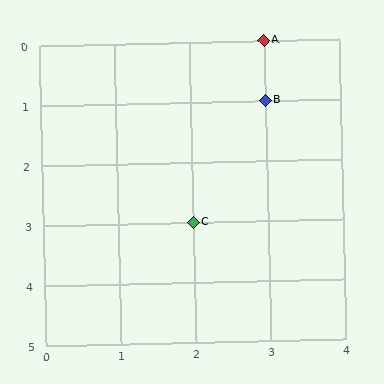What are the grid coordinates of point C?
Point C is at grid coordinates (2, 3).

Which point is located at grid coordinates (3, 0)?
Point A is at (3, 0).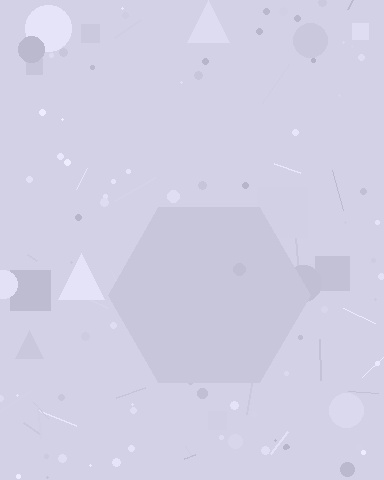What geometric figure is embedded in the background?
A hexagon is embedded in the background.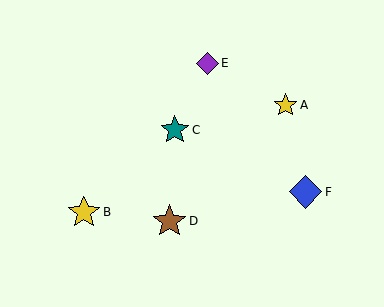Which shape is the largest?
The brown star (labeled D) is the largest.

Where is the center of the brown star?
The center of the brown star is at (170, 221).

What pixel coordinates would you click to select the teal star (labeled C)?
Click at (175, 130) to select the teal star C.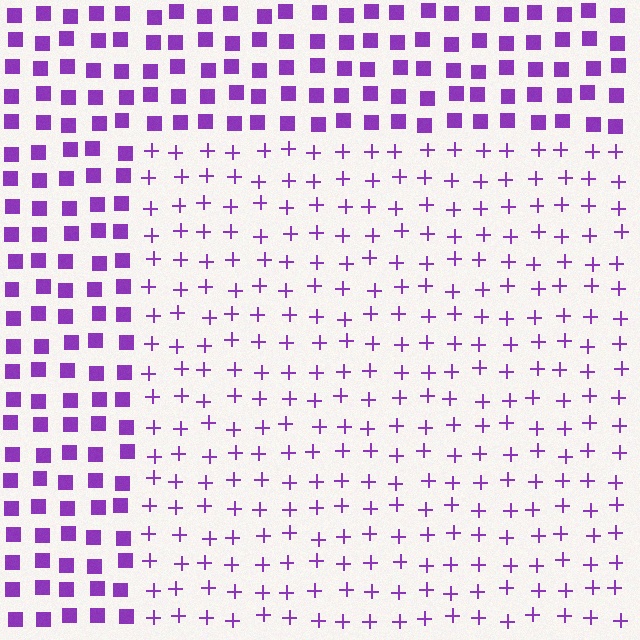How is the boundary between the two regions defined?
The boundary is defined by a change in element shape: plus signs inside vs. squares outside. All elements share the same color and spacing.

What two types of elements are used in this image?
The image uses plus signs inside the rectangle region and squares outside it.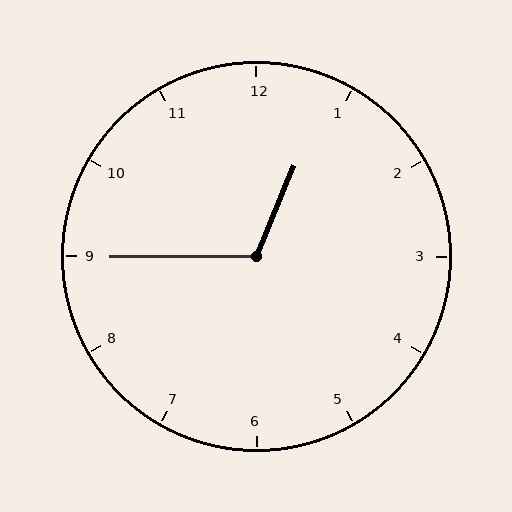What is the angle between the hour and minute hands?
Approximately 112 degrees.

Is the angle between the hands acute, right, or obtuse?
It is obtuse.